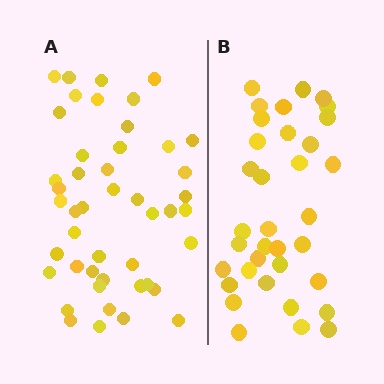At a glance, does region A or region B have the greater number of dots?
Region A (the left region) has more dots.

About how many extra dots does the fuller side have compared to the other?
Region A has roughly 12 or so more dots than region B.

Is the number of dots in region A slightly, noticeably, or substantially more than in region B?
Region A has noticeably more, but not dramatically so. The ratio is roughly 1.3 to 1.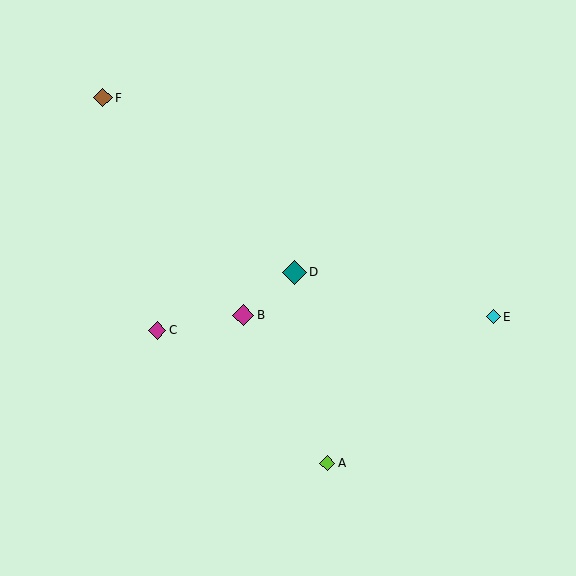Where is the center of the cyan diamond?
The center of the cyan diamond is at (493, 317).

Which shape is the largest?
The teal diamond (labeled D) is the largest.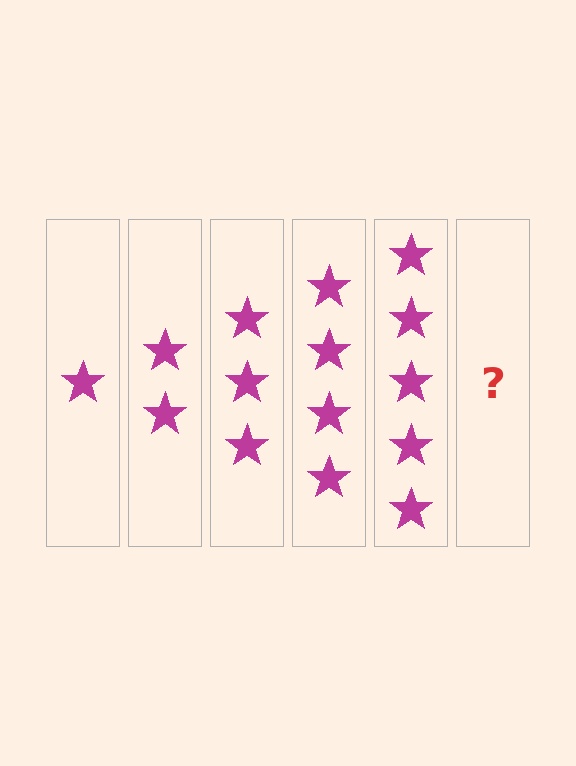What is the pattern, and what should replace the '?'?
The pattern is that each step adds one more star. The '?' should be 6 stars.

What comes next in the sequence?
The next element should be 6 stars.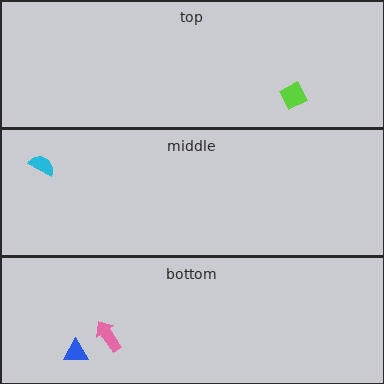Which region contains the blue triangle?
The bottom region.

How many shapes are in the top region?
1.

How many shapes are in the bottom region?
2.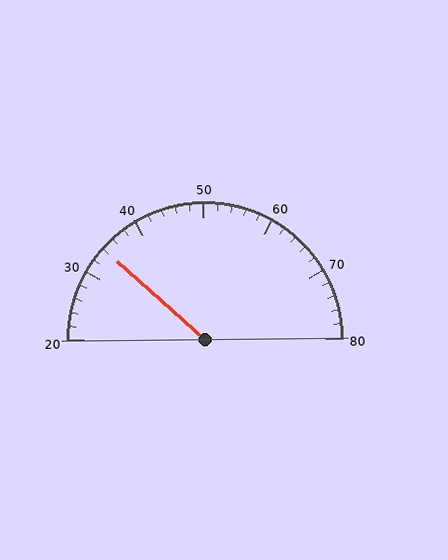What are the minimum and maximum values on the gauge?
The gauge ranges from 20 to 80.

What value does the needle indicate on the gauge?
The needle indicates approximately 34.